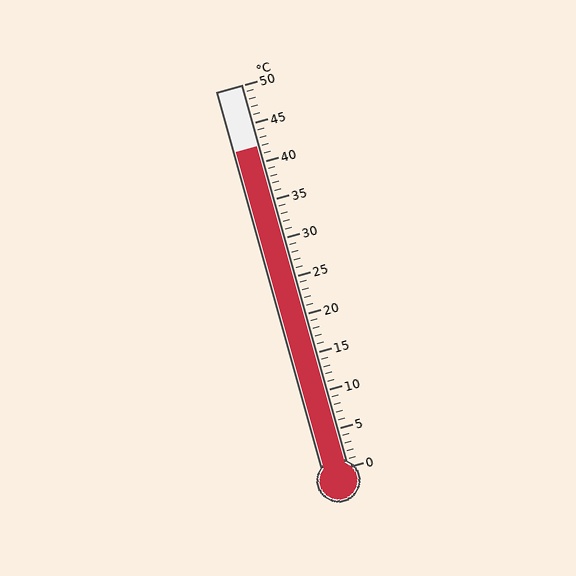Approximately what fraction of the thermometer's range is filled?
The thermometer is filled to approximately 85% of its range.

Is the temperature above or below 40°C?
The temperature is above 40°C.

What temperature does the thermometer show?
The thermometer shows approximately 42°C.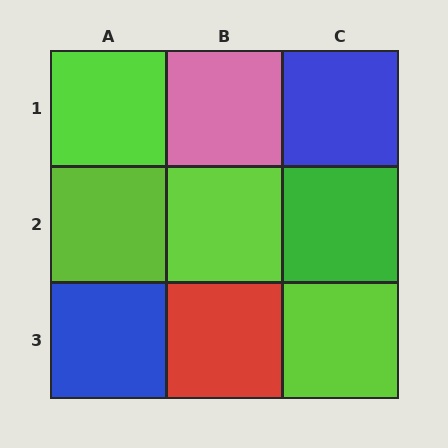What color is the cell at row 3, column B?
Red.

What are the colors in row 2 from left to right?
Lime, lime, green.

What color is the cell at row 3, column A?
Blue.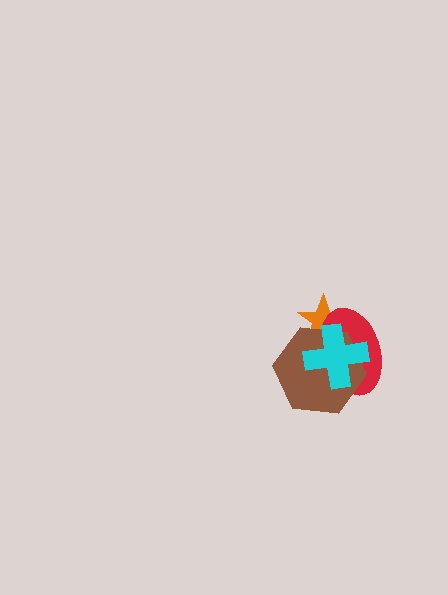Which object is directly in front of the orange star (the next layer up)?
The red ellipse is directly in front of the orange star.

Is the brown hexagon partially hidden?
Yes, it is partially covered by another shape.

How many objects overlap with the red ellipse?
3 objects overlap with the red ellipse.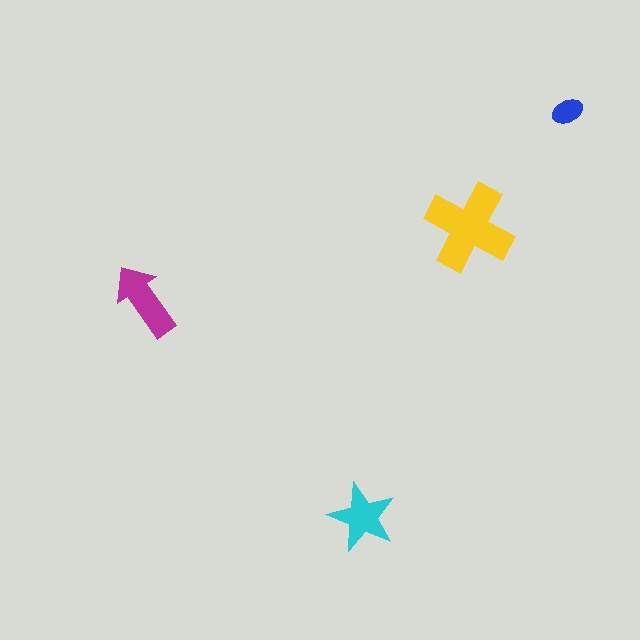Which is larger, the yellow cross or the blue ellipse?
The yellow cross.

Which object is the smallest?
The blue ellipse.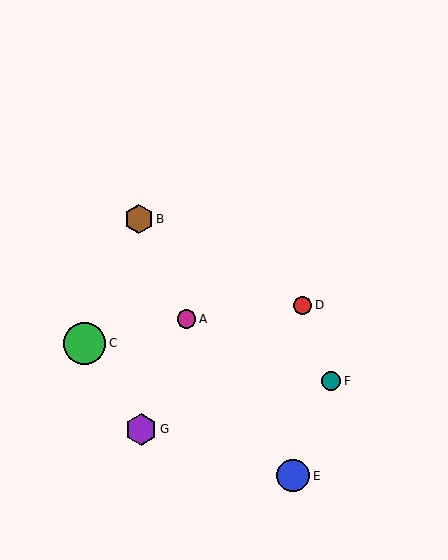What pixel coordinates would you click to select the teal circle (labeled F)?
Click at (331, 381) to select the teal circle F.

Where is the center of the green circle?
The center of the green circle is at (85, 343).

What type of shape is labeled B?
Shape B is a brown hexagon.